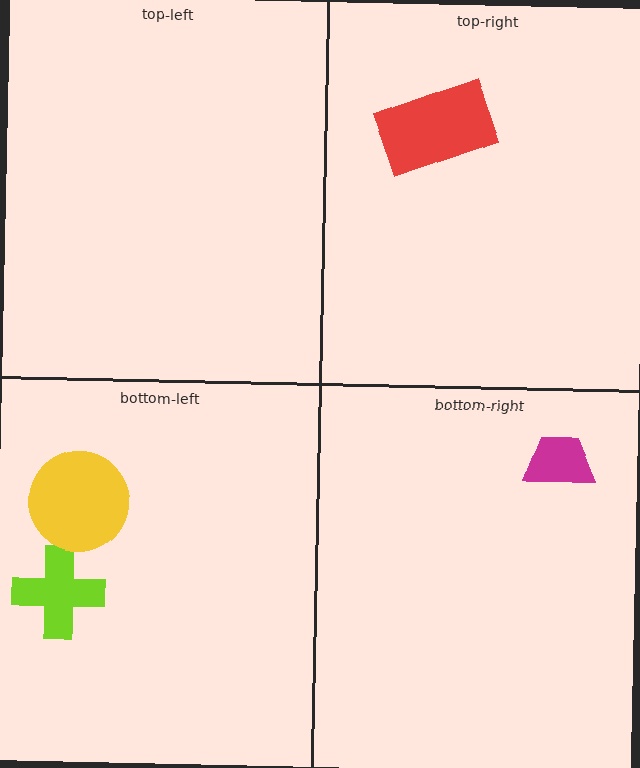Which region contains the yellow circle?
The bottom-left region.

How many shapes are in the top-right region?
1.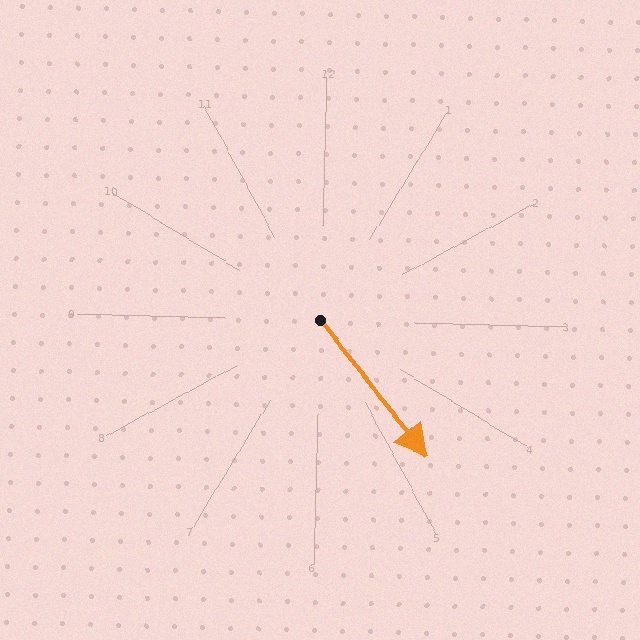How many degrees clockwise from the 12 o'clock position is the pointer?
Approximately 141 degrees.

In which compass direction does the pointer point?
Southeast.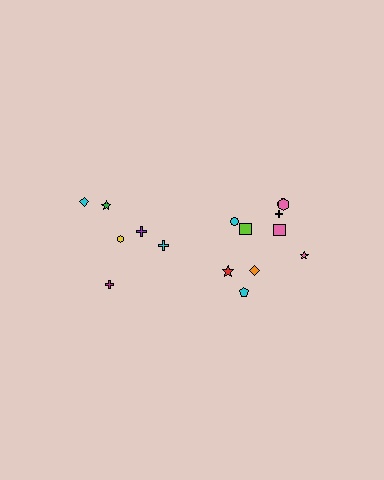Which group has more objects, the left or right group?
The right group.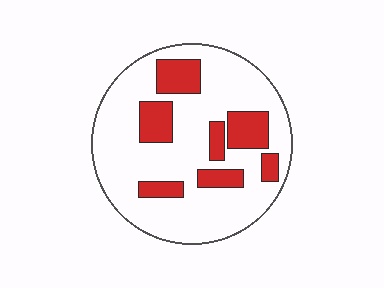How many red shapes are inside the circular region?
7.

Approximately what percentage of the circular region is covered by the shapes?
Approximately 25%.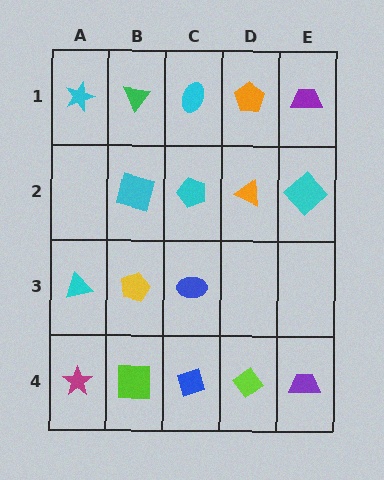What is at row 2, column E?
A cyan diamond.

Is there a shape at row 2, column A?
No, that cell is empty.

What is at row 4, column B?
A lime square.